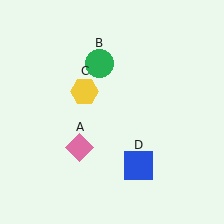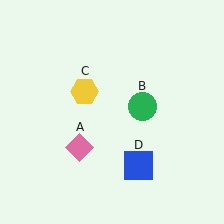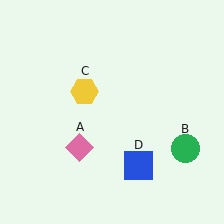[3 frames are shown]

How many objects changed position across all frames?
1 object changed position: green circle (object B).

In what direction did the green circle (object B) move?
The green circle (object B) moved down and to the right.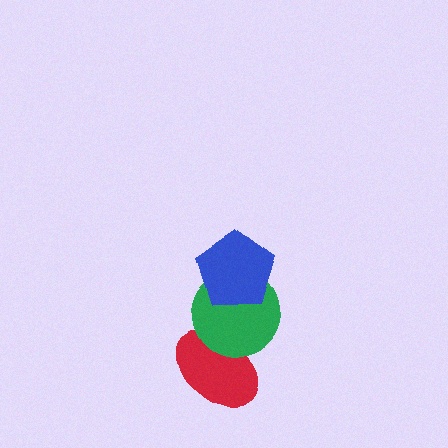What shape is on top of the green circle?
The blue pentagon is on top of the green circle.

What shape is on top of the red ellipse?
The green circle is on top of the red ellipse.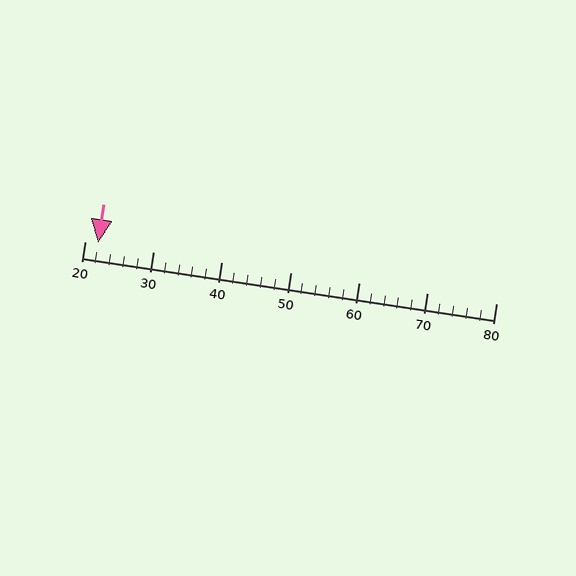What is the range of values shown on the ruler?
The ruler shows values from 20 to 80.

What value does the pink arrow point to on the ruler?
The pink arrow points to approximately 22.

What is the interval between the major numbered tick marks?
The major tick marks are spaced 10 units apart.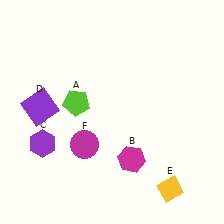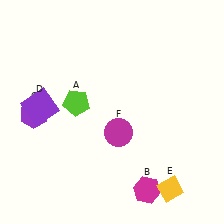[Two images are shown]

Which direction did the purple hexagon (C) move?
The purple hexagon (C) moved up.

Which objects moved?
The objects that moved are: the magenta hexagon (B), the purple hexagon (C), the magenta circle (F).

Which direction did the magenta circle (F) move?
The magenta circle (F) moved right.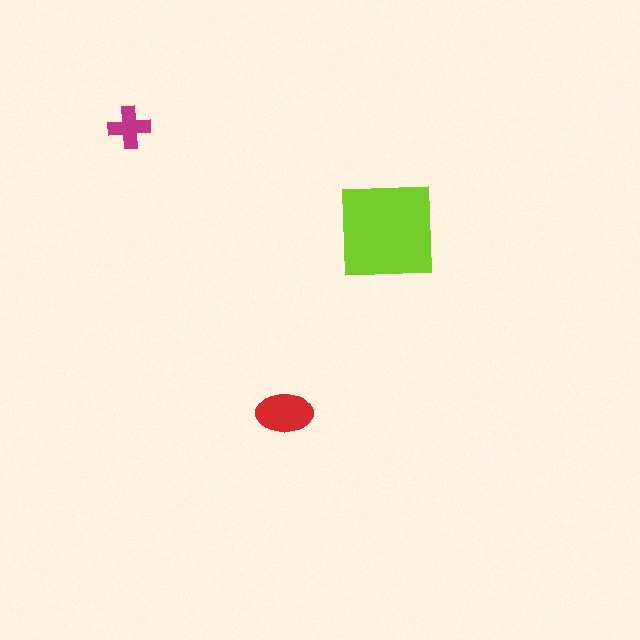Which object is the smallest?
The magenta cross.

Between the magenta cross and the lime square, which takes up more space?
The lime square.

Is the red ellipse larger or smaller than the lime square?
Smaller.